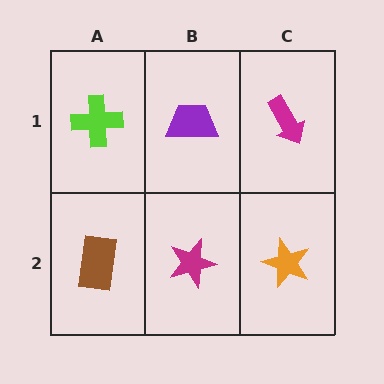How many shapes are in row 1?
3 shapes.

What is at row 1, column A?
A lime cross.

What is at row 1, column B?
A purple trapezoid.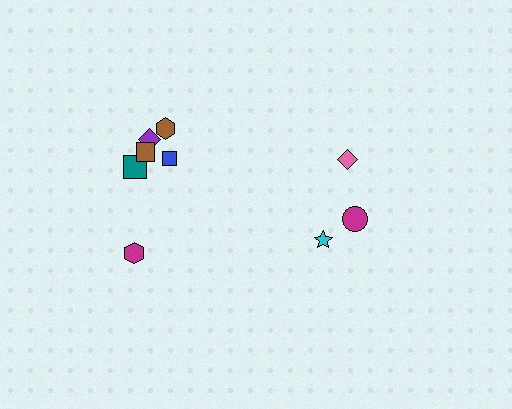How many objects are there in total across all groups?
There are 9 objects.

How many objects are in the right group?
There are 3 objects.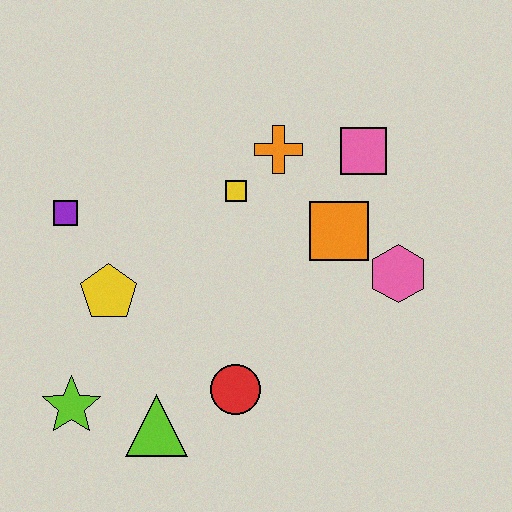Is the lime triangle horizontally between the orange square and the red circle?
No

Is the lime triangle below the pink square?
Yes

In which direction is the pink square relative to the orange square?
The pink square is above the orange square.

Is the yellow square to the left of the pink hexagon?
Yes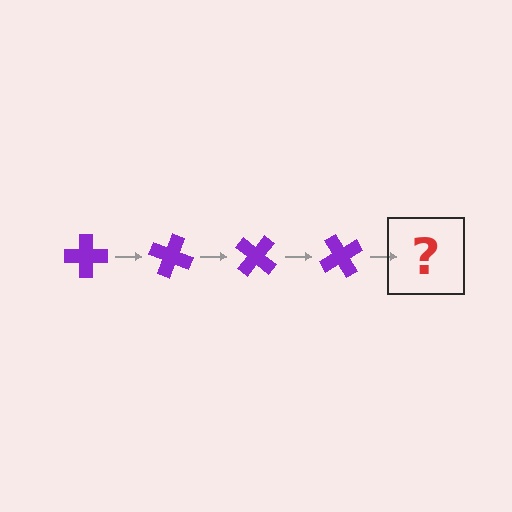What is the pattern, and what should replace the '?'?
The pattern is that the cross rotates 20 degrees each step. The '?' should be a purple cross rotated 80 degrees.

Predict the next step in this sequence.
The next step is a purple cross rotated 80 degrees.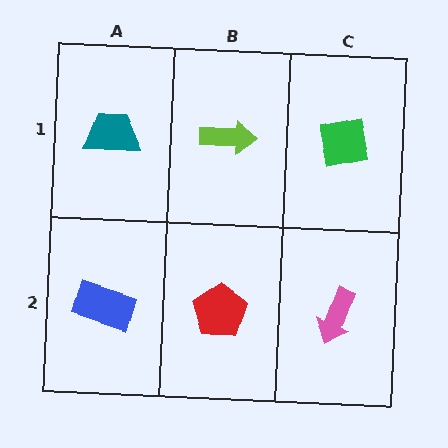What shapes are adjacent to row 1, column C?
A pink arrow (row 2, column C), a lime arrow (row 1, column B).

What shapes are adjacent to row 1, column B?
A red pentagon (row 2, column B), a teal trapezoid (row 1, column A), a green square (row 1, column C).